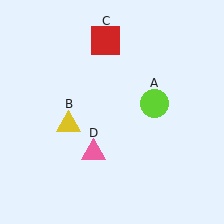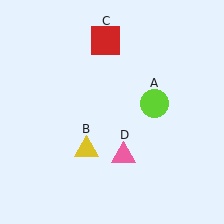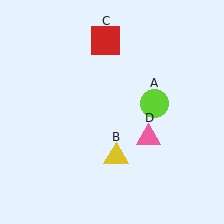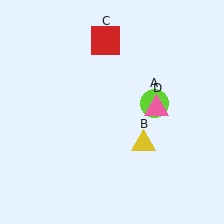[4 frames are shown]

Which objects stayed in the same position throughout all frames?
Lime circle (object A) and red square (object C) remained stationary.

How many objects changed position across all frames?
2 objects changed position: yellow triangle (object B), pink triangle (object D).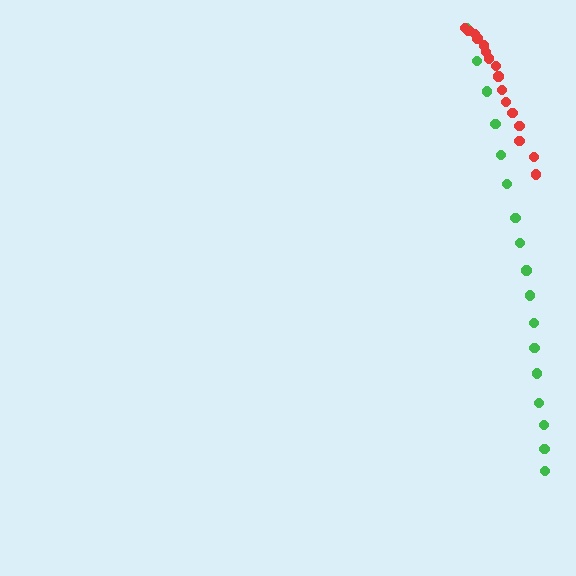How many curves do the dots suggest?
There are 2 distinct paths.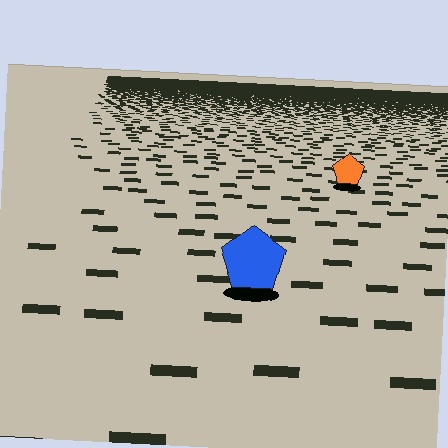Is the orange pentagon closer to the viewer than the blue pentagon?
No. The blue pentagon is closer — you can tell from the texture gradient: the ground texture is coarser near it.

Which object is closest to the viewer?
The blue pentagon is closest. The texture marks near it are larger and more spread out.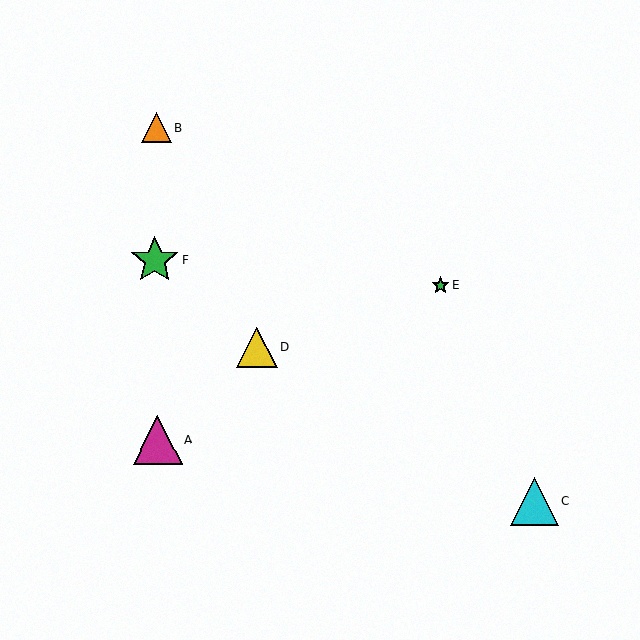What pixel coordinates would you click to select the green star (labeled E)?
Click at (440, 285) to select the green star E.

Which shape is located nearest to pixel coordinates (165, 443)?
The magenta triangle (labeled A) at (157, 439) is nearest to that location.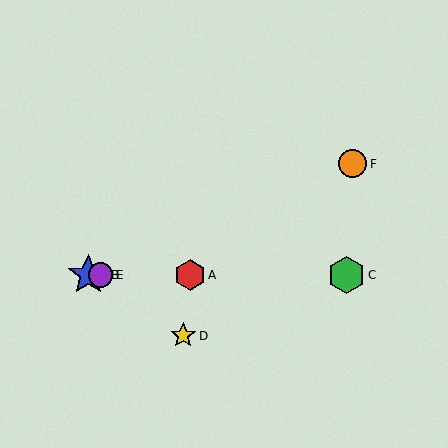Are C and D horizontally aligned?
No, C is at y≈275 and D is at y≈336.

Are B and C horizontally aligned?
Yes, both are at y≈275.